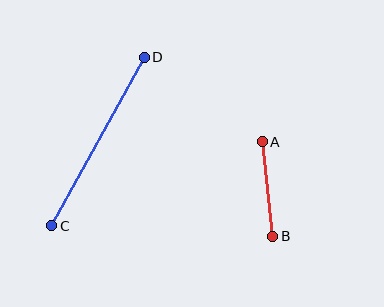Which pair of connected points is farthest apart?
Points C and D are farthest apart.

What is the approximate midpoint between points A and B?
The midpoint is at approximately (268, 189) pixels.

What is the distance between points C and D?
The distance is approximately 192 pixels.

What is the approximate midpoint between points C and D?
The midpoint is at approximately (98, 142) pixels.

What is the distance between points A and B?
The distance is approximately 95 pixels.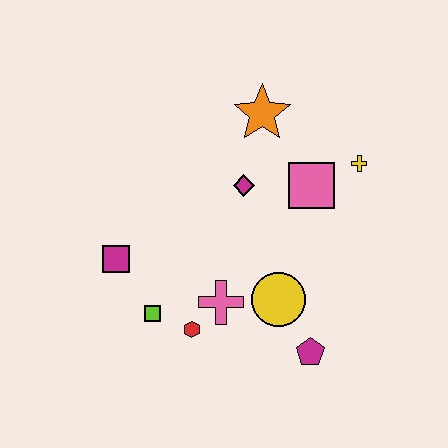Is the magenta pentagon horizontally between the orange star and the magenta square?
No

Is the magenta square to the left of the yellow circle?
Yes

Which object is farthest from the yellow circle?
The orange star is farthest from the yellow circle.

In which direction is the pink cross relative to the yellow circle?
The pink cross is to the left of the yellow circle.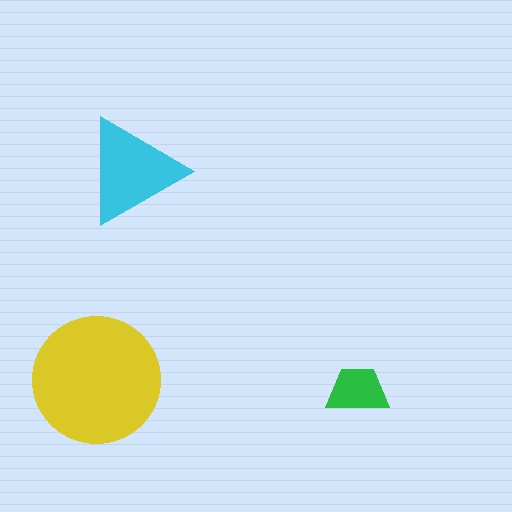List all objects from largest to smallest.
The yellow circle, the cyan triangle, the green trapezoid.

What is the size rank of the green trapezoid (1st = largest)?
3rd.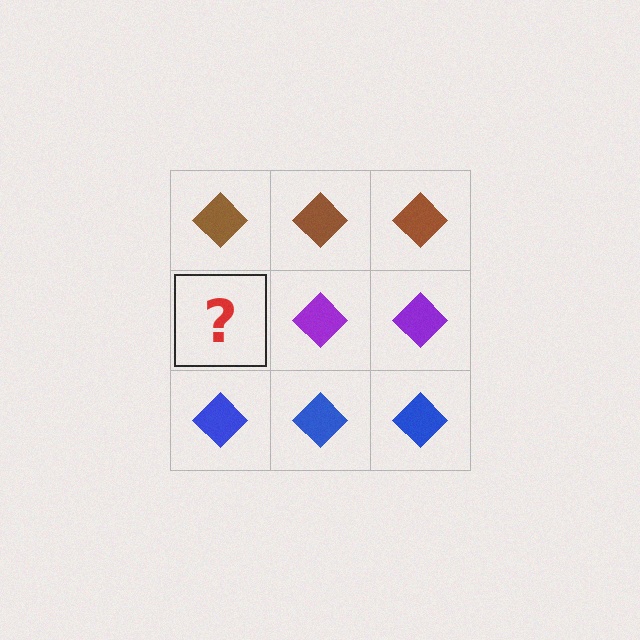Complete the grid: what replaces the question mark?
The question mark should be replaced with a purple diamond.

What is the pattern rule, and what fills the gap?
The rule is that each row has a consistent color. The gap should be filled with a purple diamond.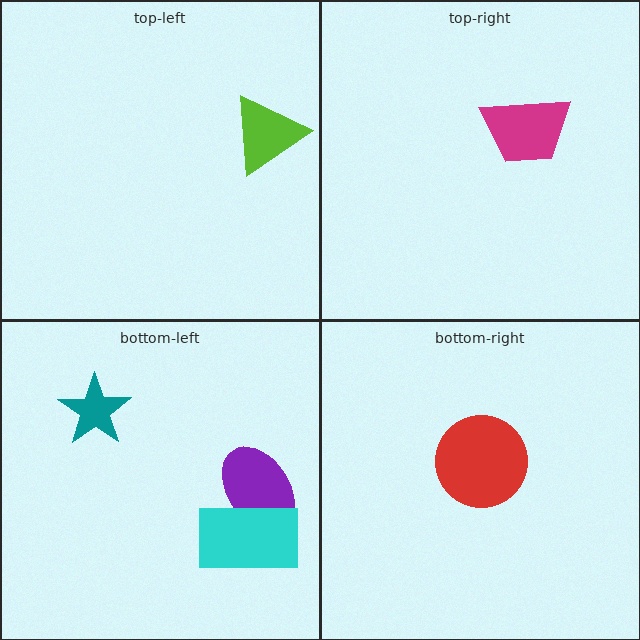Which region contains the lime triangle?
The top-left region.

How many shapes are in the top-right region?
1.